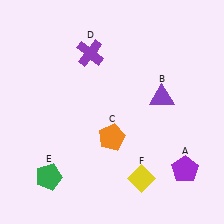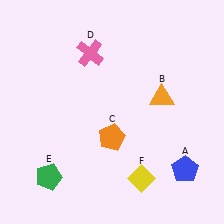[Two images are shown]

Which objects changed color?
A changed from purple to blue. B changed from purple to orange. D changed from purple to pink.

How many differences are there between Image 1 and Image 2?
There are 3 differences between the two images.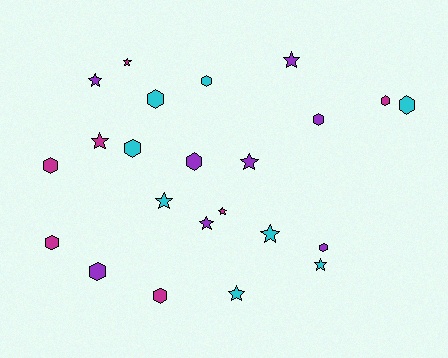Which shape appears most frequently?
Hexagon, with 12 objects.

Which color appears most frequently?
Cyan, with 8 objects.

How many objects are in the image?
There are 23 objects.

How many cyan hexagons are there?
There are 4 cyan hexagons.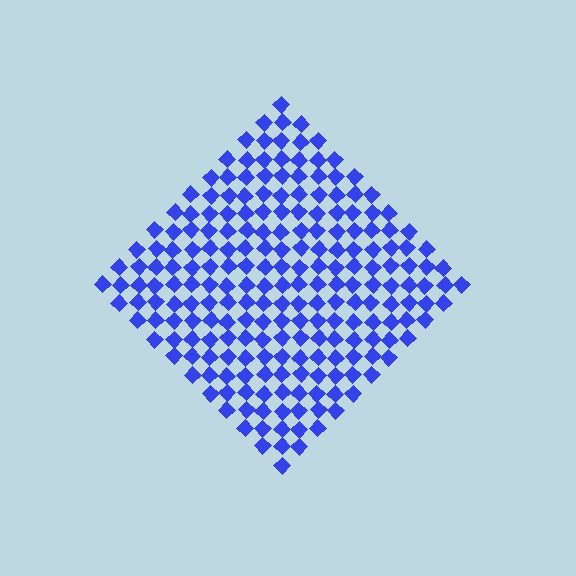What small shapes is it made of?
It is made of small diamonds.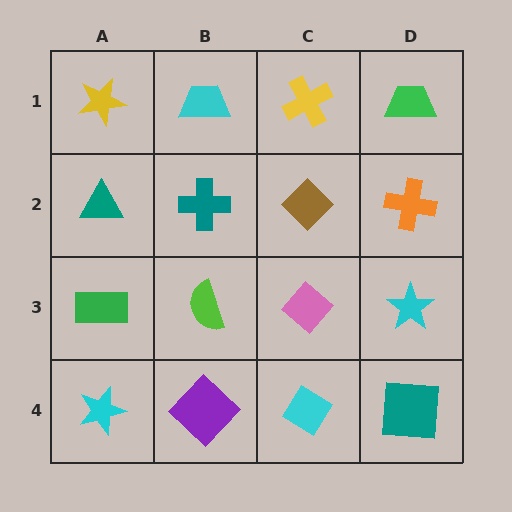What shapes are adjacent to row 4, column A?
A green rectangle (row 3, column A), a purple diamond (row 4, column B).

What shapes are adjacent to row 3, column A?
A teal triangle (row 2, column A), a cyan star (row 4, column A), a lime semicircle (row 3, column B).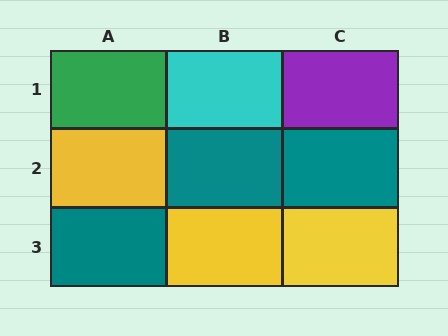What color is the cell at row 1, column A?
Green.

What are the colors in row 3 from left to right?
Teal, yellow, yellow.